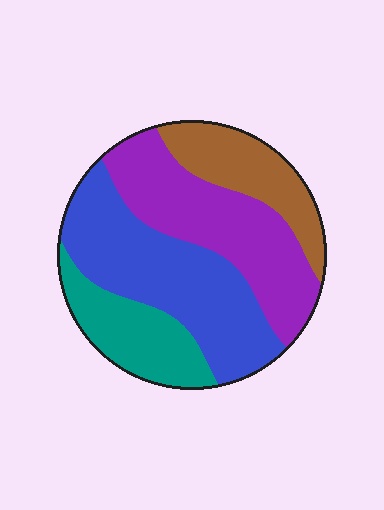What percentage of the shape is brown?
Brown covers around 15% of the shape.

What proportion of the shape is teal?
Teal takes up about one sixth (1/6) of the shape.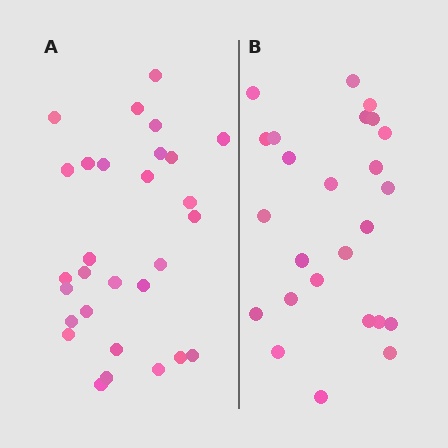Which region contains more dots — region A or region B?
Region A (the left region) has more dots.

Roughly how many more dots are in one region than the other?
Region A has about 4 more dots than region B.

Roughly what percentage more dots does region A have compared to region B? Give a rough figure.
About 15% more.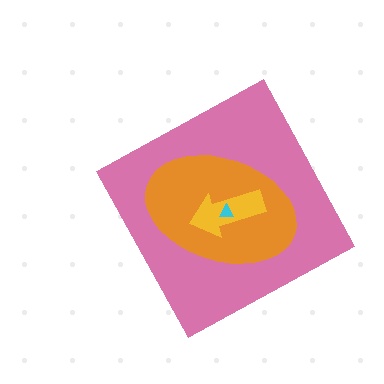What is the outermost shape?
The pink diamond.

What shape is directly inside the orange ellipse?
The yellow arrow.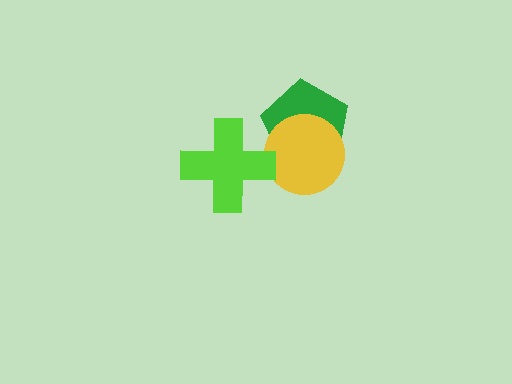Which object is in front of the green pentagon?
The yellow circle is in front of the green pentagon.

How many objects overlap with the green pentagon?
1 object overlaps with the green pentagon.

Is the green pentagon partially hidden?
Yes, it is partially covered by another shape.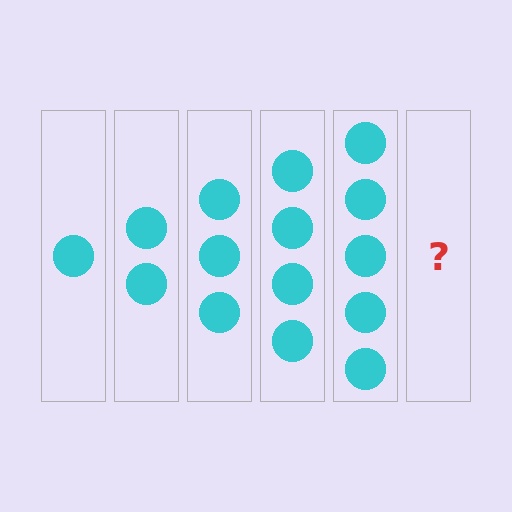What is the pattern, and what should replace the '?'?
The pattern is that each step adds one more circle. The '?' should be 6 circles.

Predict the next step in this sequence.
The next step is 6 circles.